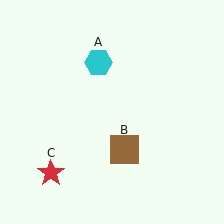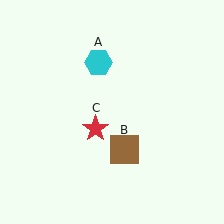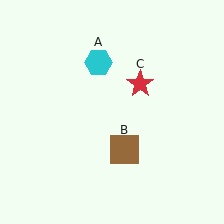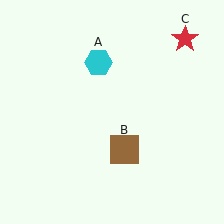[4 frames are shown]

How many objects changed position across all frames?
1 object changed position: red star (object C).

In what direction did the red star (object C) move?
The red star (object C) moved up and to the right.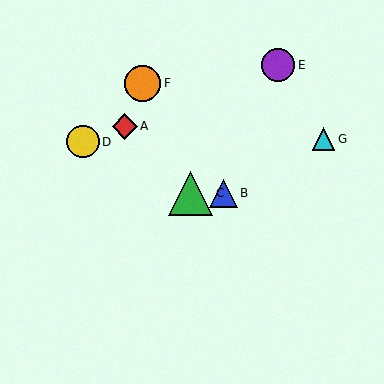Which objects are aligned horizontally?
Objects B, C are aligned horizontally.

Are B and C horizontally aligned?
Yes, both are at y≈193.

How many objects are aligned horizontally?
2 objects (B, C) are aligned horizontally.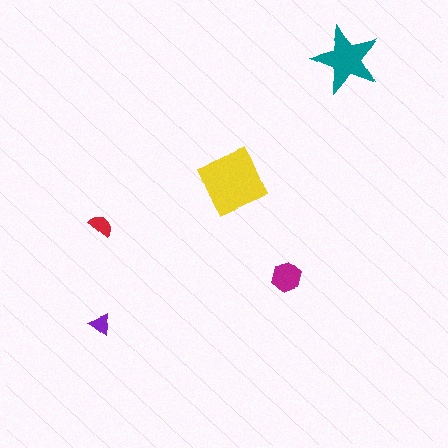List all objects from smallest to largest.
The purple triangle, the red semicircle, the magenta hexagon, the teal star, the yellow diamond.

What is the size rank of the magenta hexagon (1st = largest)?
3rd.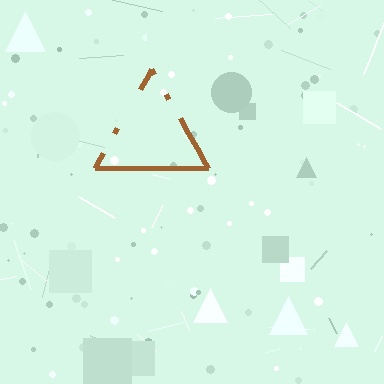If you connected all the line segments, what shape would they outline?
They would outline a triangle.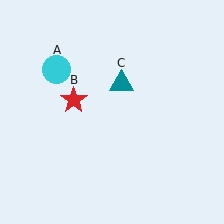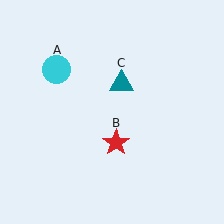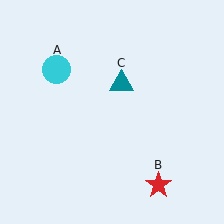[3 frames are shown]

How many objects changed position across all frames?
1 object changed position: red star (object B).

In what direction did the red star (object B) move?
The red star (object B) moved down and to the right.